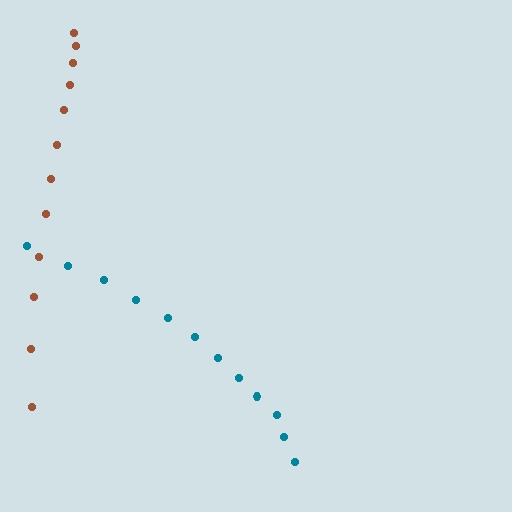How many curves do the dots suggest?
There are 2 distinct paths.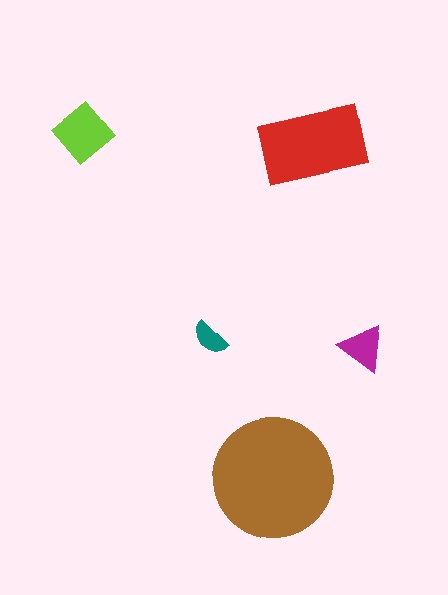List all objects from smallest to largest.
The teal semicircle, the magenta triangle, the lime diamond, the red rectangle, the brown circle.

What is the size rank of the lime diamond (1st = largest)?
3rd.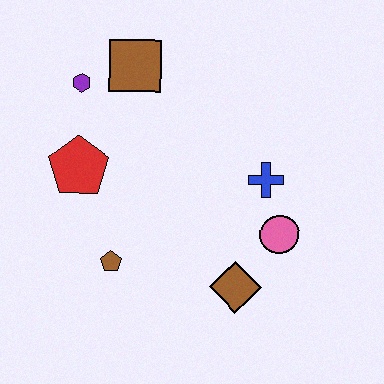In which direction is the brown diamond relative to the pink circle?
The brown diamond is below the pink circle.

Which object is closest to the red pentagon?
The purple hexagon is closest to the red pentagon.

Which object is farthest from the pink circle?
The purple hexagon is farthest from the pink circle.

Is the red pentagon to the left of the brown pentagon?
Yes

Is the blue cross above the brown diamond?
Yes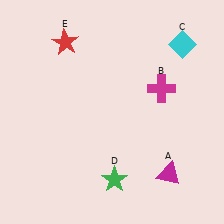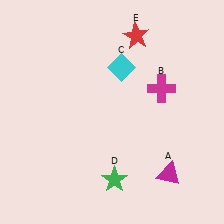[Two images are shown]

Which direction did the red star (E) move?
The red star (E) moved right.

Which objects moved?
The objects that moved are: the cyan diamond (C), the red star (E).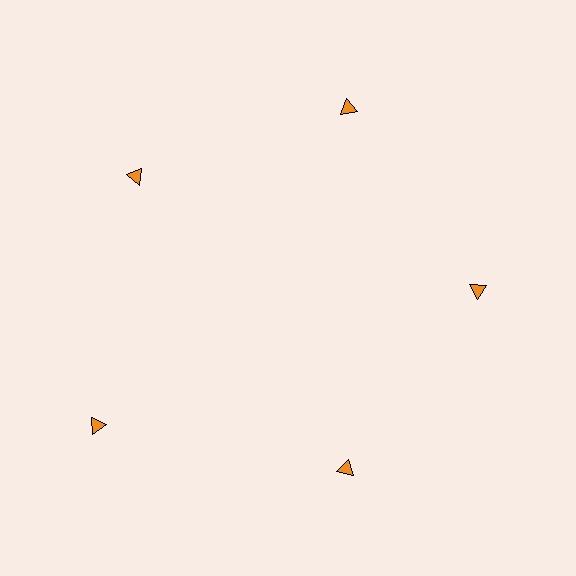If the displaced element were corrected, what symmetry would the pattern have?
It would have 5-fold rotational symmetry — the pattern would map onto itself every 72 degrees.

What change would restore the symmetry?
The symmetry would be restored by moving it inward, back onto the ring so that all 5 triangles sit at equal angles and equal distance from the center.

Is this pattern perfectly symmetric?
No. The 5 orange triangles are arranged in a ring, but one element near the 8 o'clock position is pushed outward from the center, breaking the 5-fold rotational symmetry.